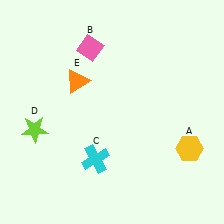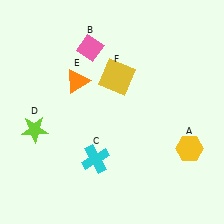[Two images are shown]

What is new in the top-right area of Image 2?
A yellow square (F) was added in the top-right area of Image 2.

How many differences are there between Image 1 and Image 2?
There is 1 difference between the two images.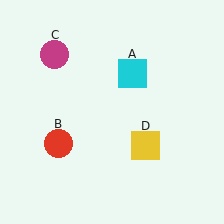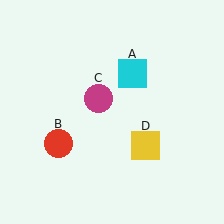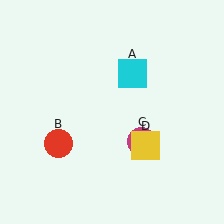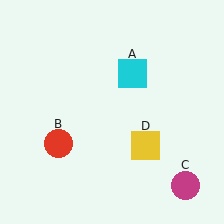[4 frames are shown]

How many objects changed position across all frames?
1 object changed position: magenta circle (object C).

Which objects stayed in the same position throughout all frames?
Cyan square (object A) and red circle (object B) and yellow square (object D) remained stationary.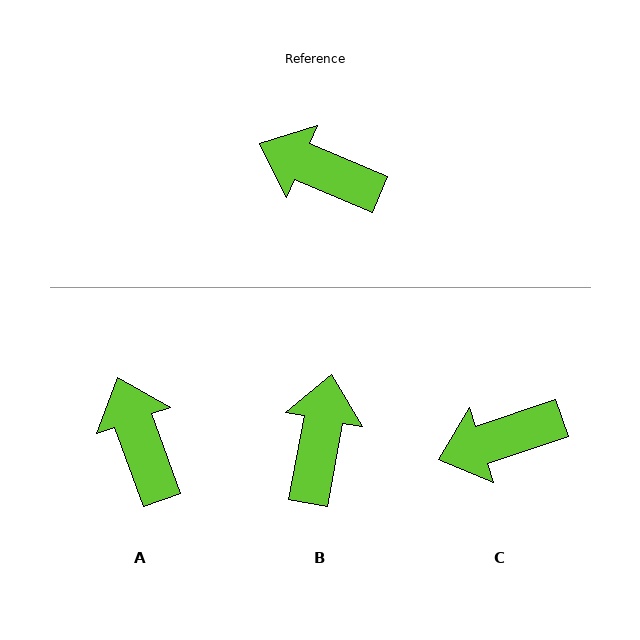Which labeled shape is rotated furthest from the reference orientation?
B, about 78 degrees away.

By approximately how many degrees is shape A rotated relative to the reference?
Approximately 47 degrees clockwise.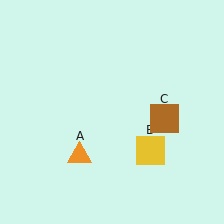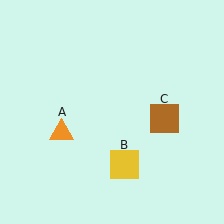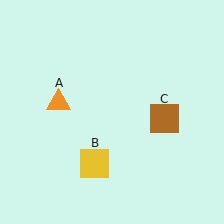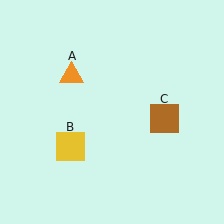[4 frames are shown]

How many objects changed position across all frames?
2 objects changed position: orange triangle (object A), yellow square (object B).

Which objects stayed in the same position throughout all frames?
Brown square (object C) remained stationary.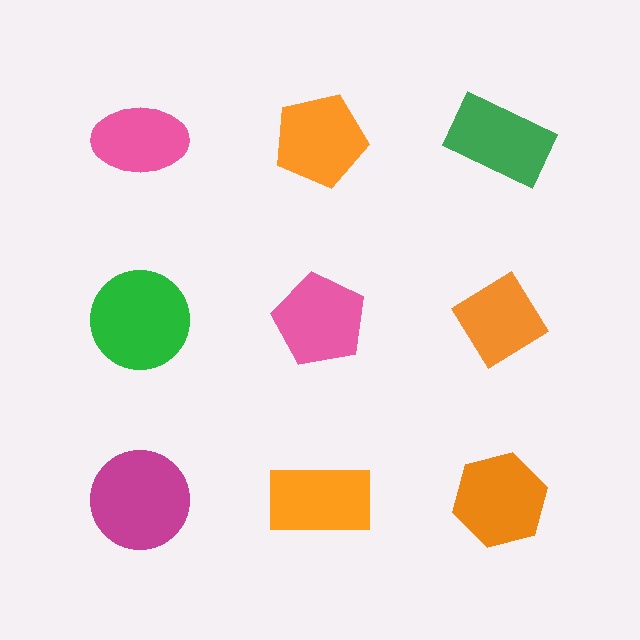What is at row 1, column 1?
A pink ellipse.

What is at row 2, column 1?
A green circle.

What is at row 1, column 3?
A green rectangle.